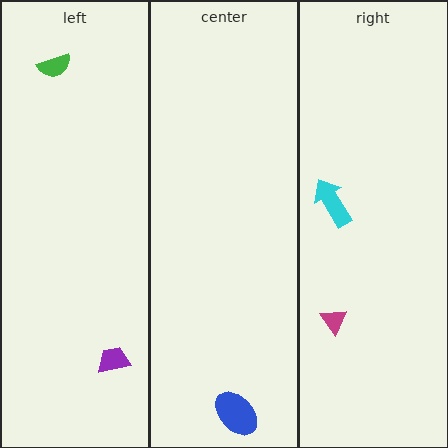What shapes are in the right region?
The magenta triangle, the cyan arrow.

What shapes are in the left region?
The green semicircle, the purple trapezoid.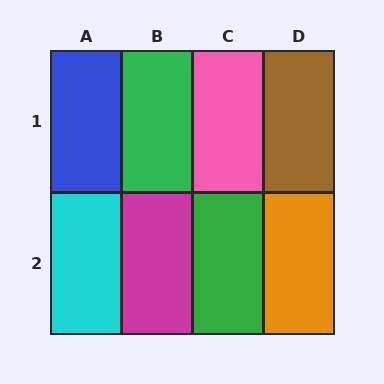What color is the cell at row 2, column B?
Magenta.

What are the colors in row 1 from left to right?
Blue, green, pink, brown.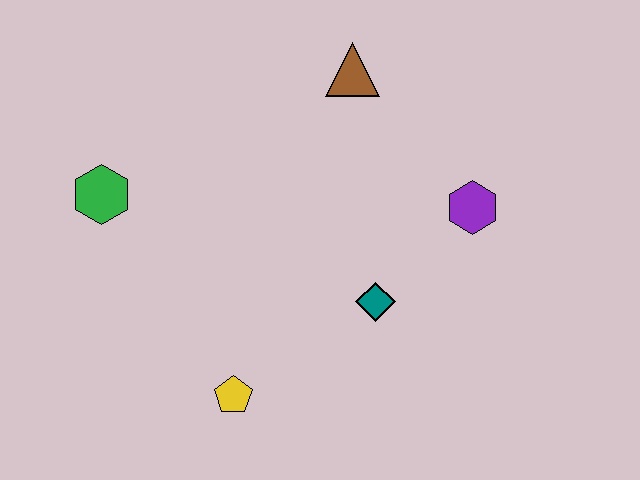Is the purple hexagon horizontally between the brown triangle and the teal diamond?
No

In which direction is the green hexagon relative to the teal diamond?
The green hexagon is to the left of the teal diamond.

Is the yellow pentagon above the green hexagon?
No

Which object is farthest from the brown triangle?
The yellow pentagon is farthest from the brown triangle.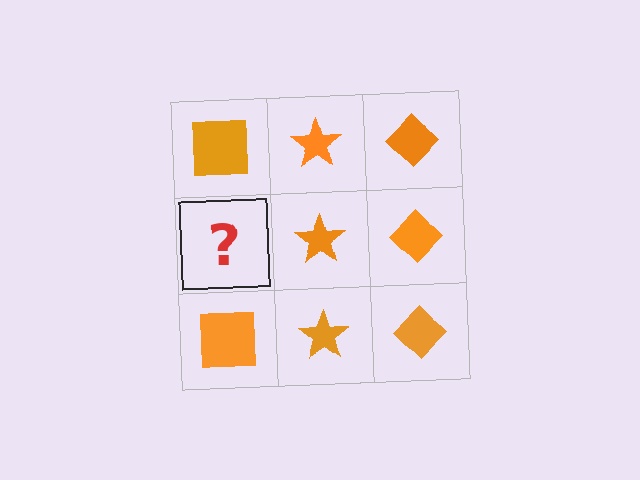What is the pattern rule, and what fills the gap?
The rule is that each column has a consistent shape. The gap should be filled with an orange square.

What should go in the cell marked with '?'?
The missing cell should contain an orange square.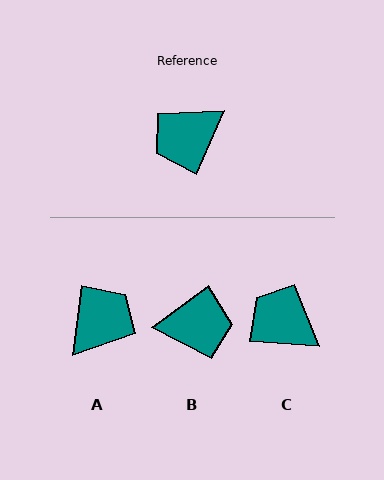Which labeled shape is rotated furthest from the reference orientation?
A, about 164 degrees away.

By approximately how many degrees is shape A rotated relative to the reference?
Approximately 164 degrees clockwise.